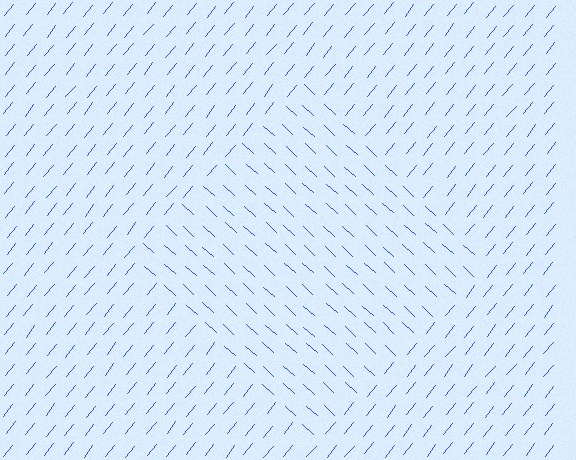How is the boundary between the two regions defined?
The boundary is defined purely by a change in line orientation (approximately 87 degrees difference). All lines are the same color and thickness.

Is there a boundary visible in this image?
Yes, there is a texture boundary formed by a change in line orientation.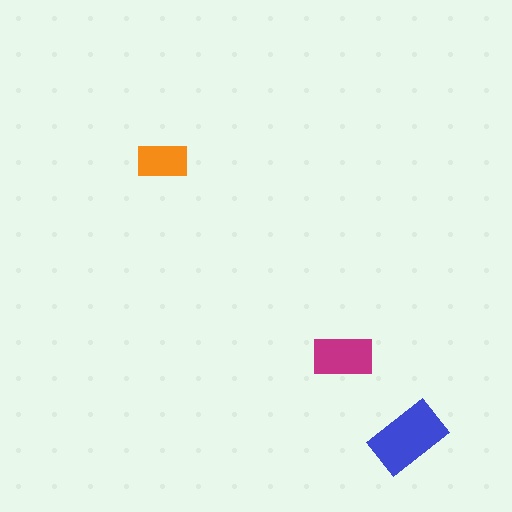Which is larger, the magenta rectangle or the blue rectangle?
The blue one.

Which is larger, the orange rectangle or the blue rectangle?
The blue one.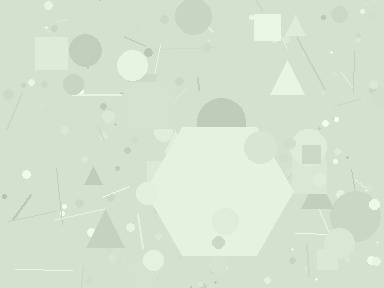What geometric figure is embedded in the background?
A hexagon is embedded in the background.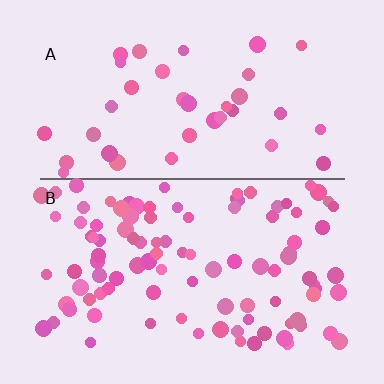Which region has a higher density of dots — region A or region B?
B (the bottom).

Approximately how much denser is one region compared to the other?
Approximately 2.8× — region B over region A.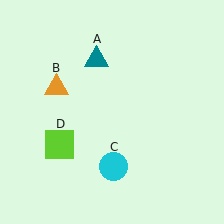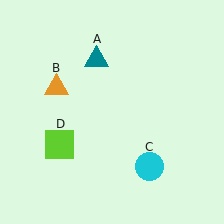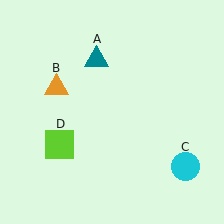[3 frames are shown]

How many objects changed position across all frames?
1 object changed position: cyan circle (object C).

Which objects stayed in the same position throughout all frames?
Teal triangle (object A) and orange triangle (object B) and lime square (object D) remained stationary.